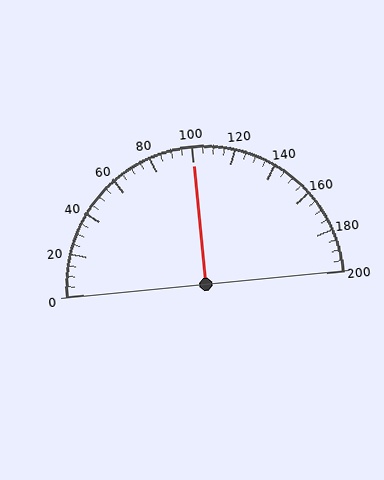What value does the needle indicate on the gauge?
The needle indicates approximately 100.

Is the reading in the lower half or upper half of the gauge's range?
The reading is in the upper half of the range (0 to 200).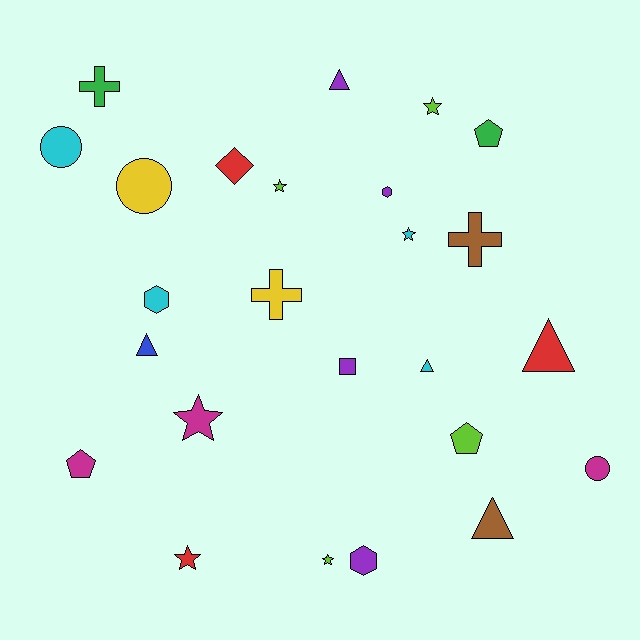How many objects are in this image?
There are 25 objects.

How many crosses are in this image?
There are 3 crosses.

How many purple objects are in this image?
There are 4 purple objects.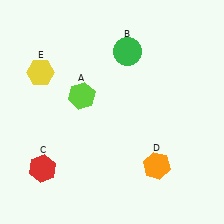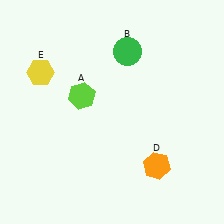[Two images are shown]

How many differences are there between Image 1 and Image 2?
There is 1 difference between the two images.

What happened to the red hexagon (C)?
The red hexagon (C) was removed in Image 2. It was in the bottom-left area of Image 1.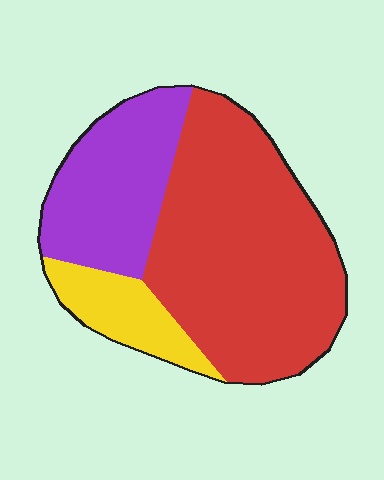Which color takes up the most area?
Red, at roughly 60%.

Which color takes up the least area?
Yellow, at roughly 15%.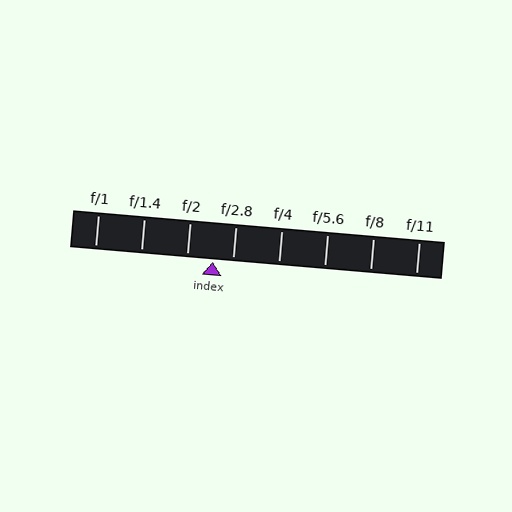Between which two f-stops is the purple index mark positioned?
The index mark is between f/2 and f/2.8.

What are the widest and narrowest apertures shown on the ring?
The widest aperture shown is f/1 and the narrowest is f/11.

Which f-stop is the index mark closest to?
The index mark is closest to f/2.8.